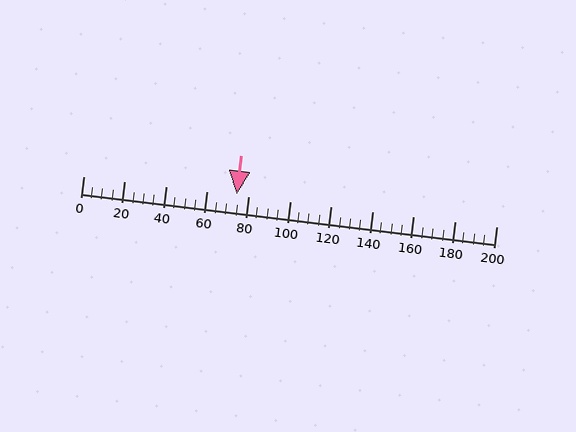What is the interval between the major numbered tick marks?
The major tick marks are spaced 20 units apart.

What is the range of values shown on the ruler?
The ruler shows values from 0 to 200.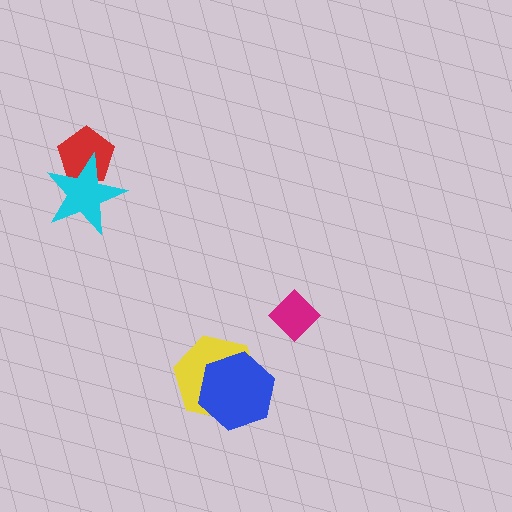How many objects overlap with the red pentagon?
1 object overlaps with the red pentagon.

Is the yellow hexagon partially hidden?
Yes, it is partially covered by another shape.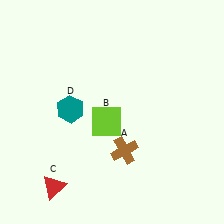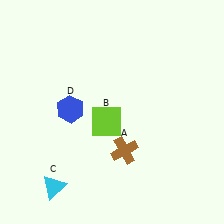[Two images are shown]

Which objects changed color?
C changed from red to cyan. D changed from teal to blue.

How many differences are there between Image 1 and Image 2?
There are 2 differences between the two images.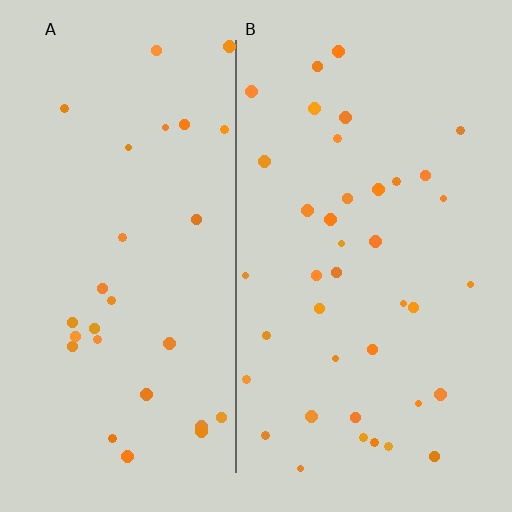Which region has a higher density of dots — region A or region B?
B (the right).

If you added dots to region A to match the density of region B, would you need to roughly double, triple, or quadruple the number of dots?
Approximately double.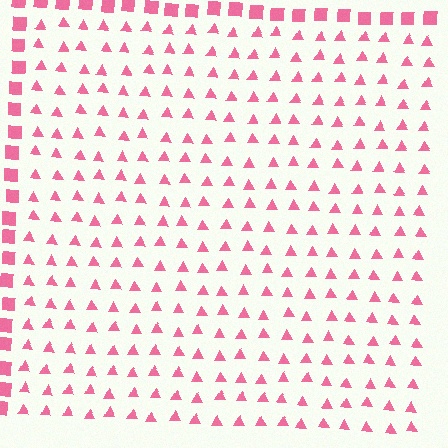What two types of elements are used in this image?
The image uses triangles inside the rectangle region and squares outside it.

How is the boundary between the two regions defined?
The boundary is defined by a change in element shape: triangles inside vs. squares outside. All elements share the same color and spacing.